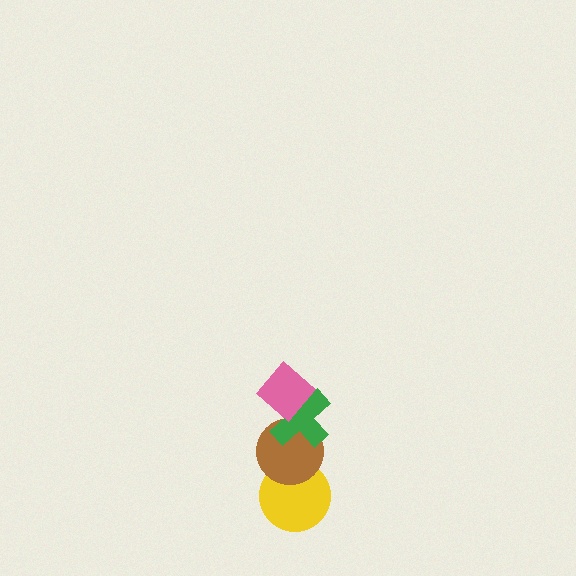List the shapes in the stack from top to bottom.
From top to bottom: the pink diamond, the green cross, the brown circle, the yellow circle.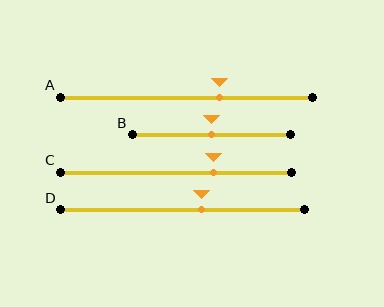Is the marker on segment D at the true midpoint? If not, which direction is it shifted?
No, the marker on segment D is shifted to the right by about 8% of the segment length.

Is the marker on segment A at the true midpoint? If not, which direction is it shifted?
No, the marker on segment A is shifted to the right by about 13% of the segment length.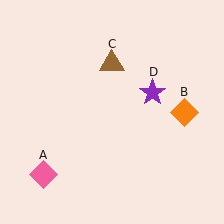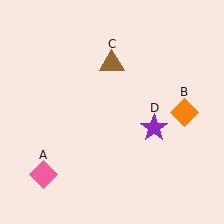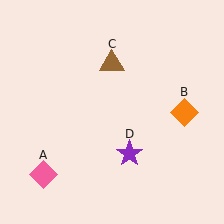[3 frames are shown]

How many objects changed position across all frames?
1 object changed position: purple star (object D).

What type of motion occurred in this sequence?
The purple star (object D) rotated clockwise around the center of the scene.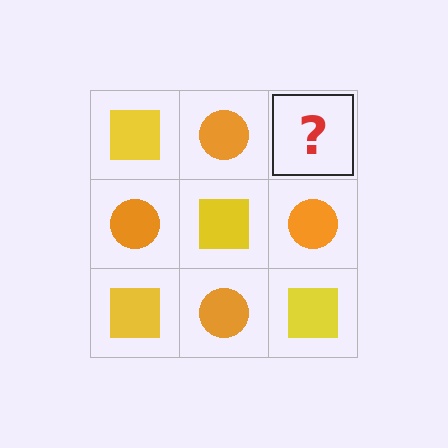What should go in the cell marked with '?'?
The missing cell should contain a yellow square.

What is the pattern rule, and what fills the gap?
The rule is that it alternates yellow square and orange circle in a checkerboard pattern. The gap should be filled with a yellow square.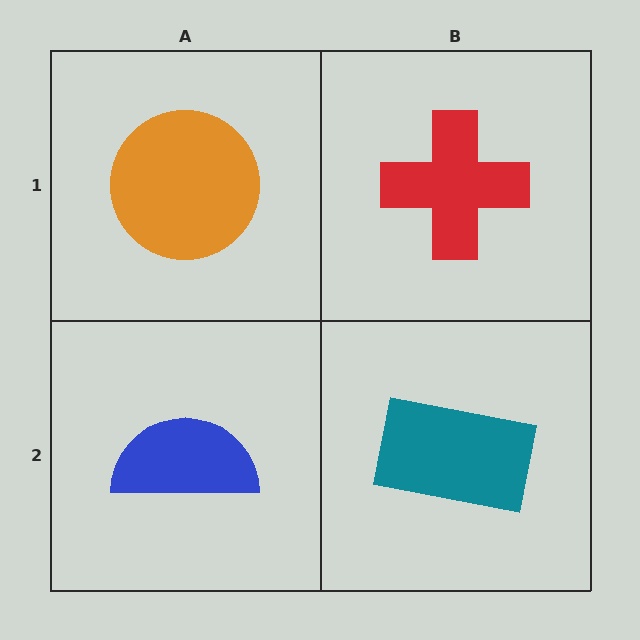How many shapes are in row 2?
2 shapes.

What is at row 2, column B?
A teal rectangle.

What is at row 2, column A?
A blue semicircle.